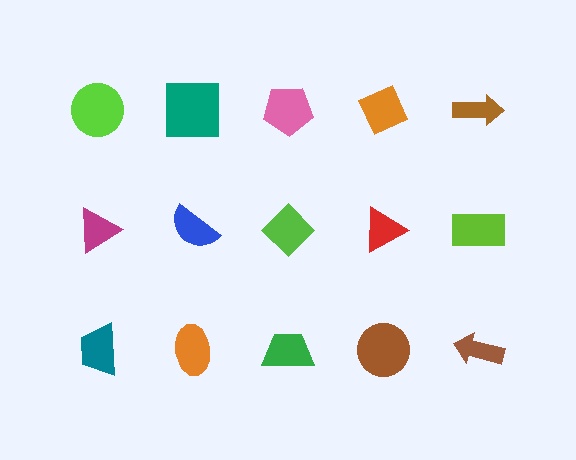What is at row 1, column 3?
A pink pentagon.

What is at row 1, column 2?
A teal square.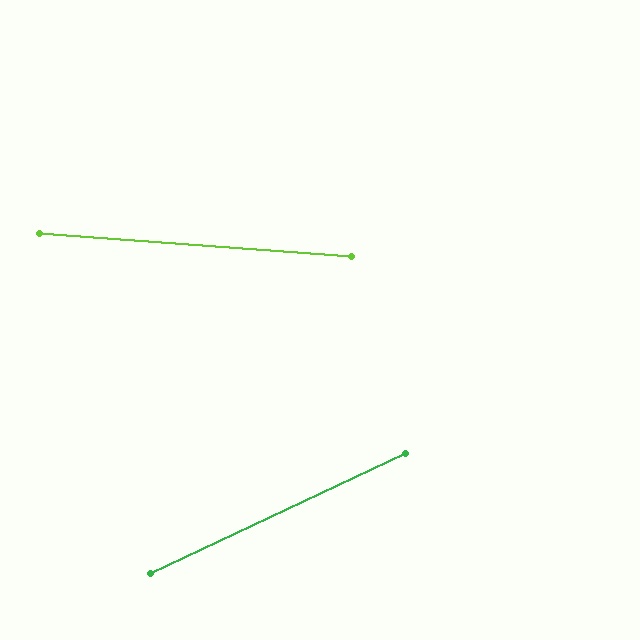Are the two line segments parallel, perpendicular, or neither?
Neither parallel nor perpendicular — they differ by about 29°.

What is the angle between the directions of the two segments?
Approximately 29 degrees.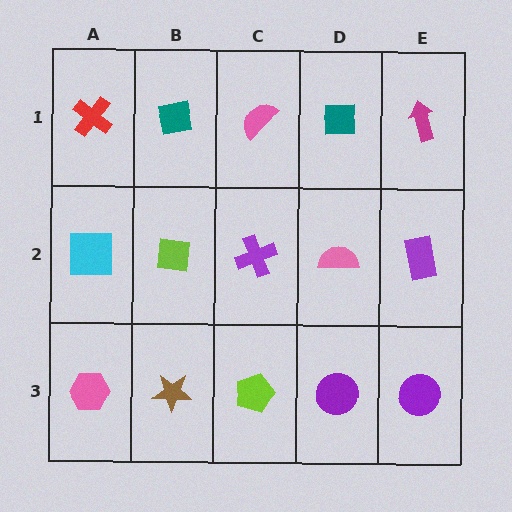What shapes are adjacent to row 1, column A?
A cyan square (row 2, column A), a teal square (row 1, column B).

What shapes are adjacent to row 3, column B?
A lime square (row 2, column B), a pink hexagon (row 3, column A), a lime pentagon (row 3, column C).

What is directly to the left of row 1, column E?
A teal square.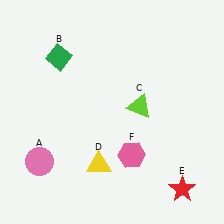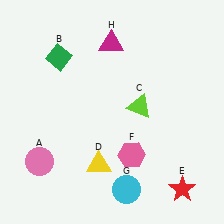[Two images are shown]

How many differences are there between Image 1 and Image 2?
There are 2 differences between the two images.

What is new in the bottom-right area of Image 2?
A cyan circle (G) was added in the bottom-right area of Image 2.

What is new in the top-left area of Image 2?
A magenta triangle (H) was added in the top-left area of Image 2.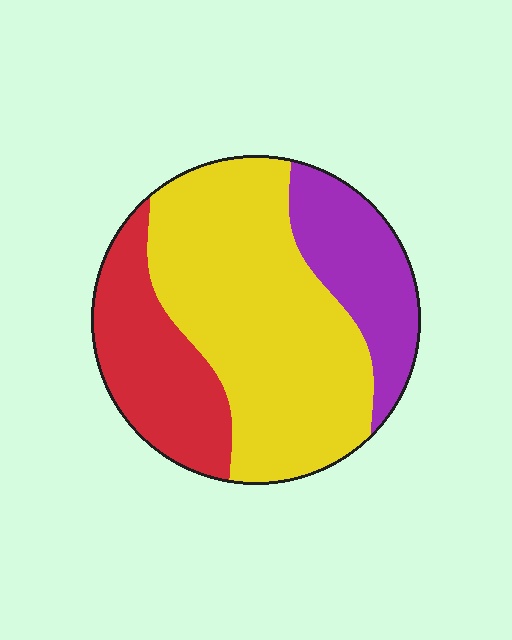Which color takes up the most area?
Yellow, at roughly 55%.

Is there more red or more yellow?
Yellow.